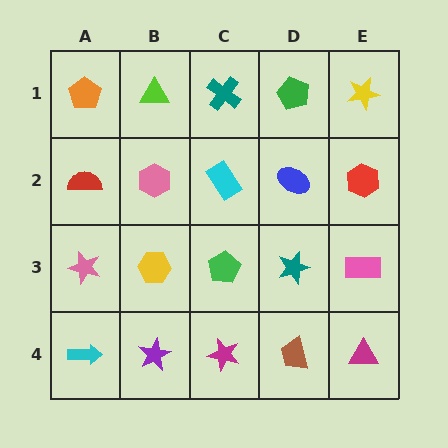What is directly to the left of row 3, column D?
A green pentagon.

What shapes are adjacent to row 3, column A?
A red semicircle (row 2, column A), a cyan arrow (row 4, column A), a yellow hexagon (row 3, column B).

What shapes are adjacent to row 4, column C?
A green pentagon (row 3, column C), a purple star (row 4, column B), a brown trapezoid (row 4, column D).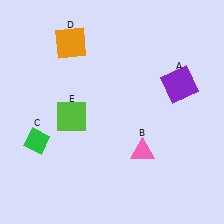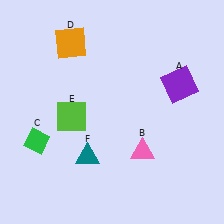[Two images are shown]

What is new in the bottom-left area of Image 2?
A teal triangle (F) was added in the bottom-left area of Image 2.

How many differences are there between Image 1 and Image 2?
There is 1 difference between the two images.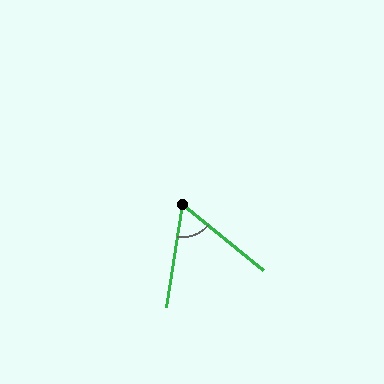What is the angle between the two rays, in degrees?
Approximately 59 degrees.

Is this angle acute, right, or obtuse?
It is acute.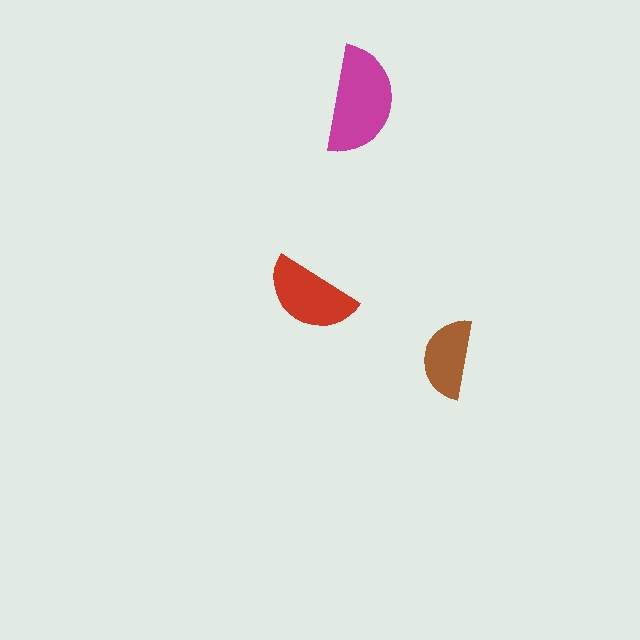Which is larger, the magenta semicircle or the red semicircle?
The magenta one.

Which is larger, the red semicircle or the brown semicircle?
The red one.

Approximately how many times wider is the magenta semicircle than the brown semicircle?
About 1.5 times wider.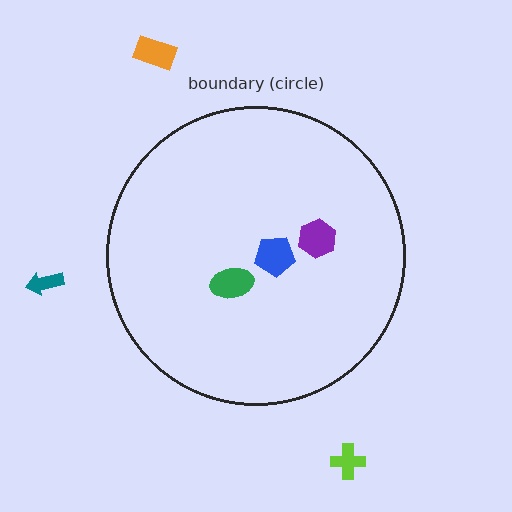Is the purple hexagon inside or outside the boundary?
Inside.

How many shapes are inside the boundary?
3 inside, 3 outside.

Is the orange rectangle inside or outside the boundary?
Outside.